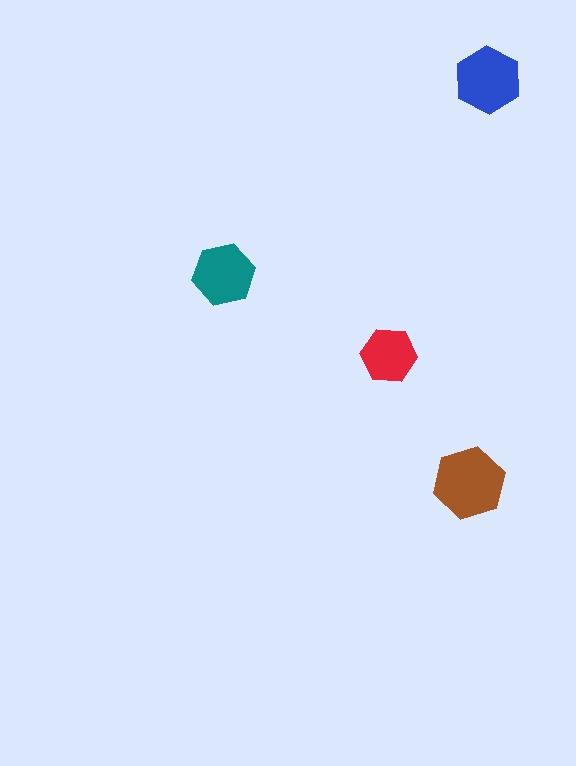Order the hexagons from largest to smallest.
the brown one, the blue one, the teal one, the red one.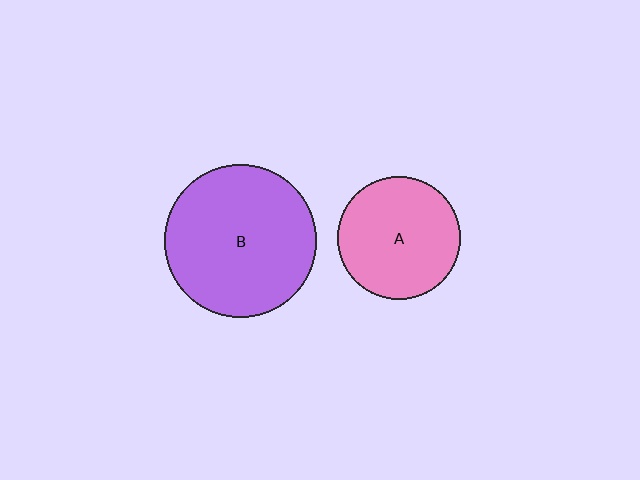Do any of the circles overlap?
No, none of the circles overlap.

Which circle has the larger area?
Circle B (purple).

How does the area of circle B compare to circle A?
Approximately 1.5 times.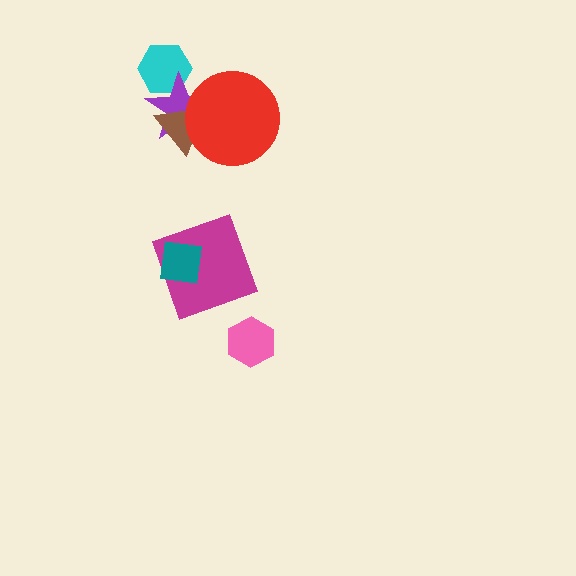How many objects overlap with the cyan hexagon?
1 object overlaps with the cyan hexagon.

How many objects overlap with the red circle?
2 objects overlap with the red circle.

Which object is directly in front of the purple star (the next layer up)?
The brown triangle is directly in front of the purple star.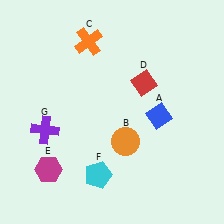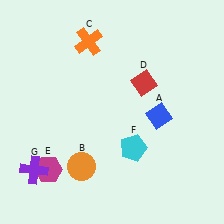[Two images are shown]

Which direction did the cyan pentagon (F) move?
The cyan pentagon (F) moved right.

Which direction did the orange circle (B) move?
The orange circle (B) moved left.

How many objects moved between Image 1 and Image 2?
3 objects moved between the two images.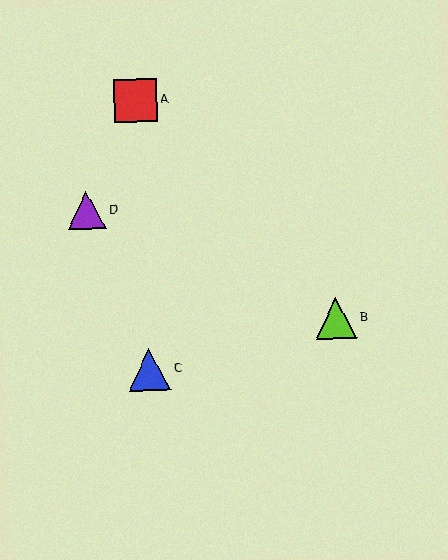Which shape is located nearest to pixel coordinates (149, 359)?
The blue triangle (labeled C) at (149, 370) is nearest to that location.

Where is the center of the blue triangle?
The center of the blue triangle is at (149, 370).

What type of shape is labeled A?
Shape A is a red square.